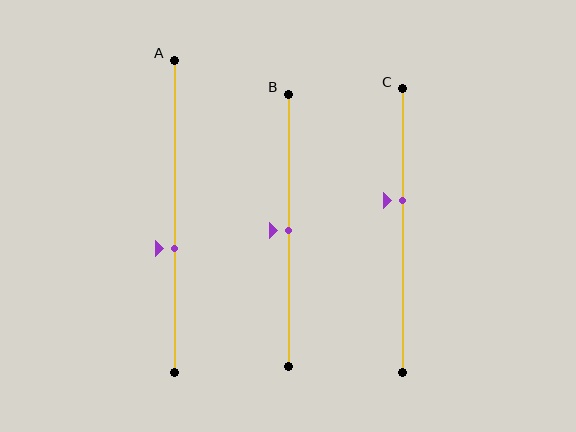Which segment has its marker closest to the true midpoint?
Segment B has its marker closest to the true midpoint.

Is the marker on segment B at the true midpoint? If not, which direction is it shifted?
Yes, the marker on segment B is at the true midpoint.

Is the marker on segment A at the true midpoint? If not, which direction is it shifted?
No, the marker on segment A is shifted downward by about 10% of the segment length.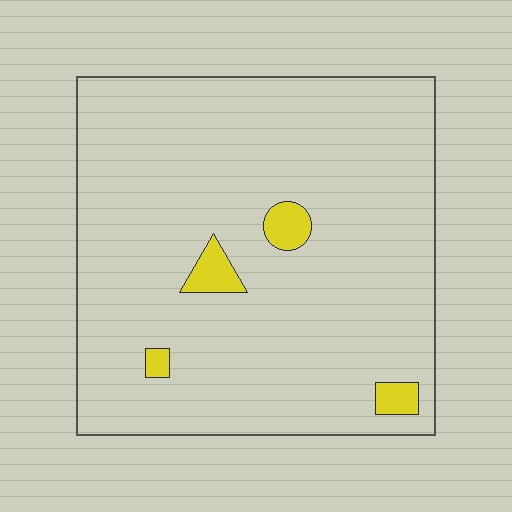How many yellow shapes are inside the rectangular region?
4.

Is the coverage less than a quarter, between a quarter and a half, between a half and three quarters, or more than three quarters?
Less than a quarter.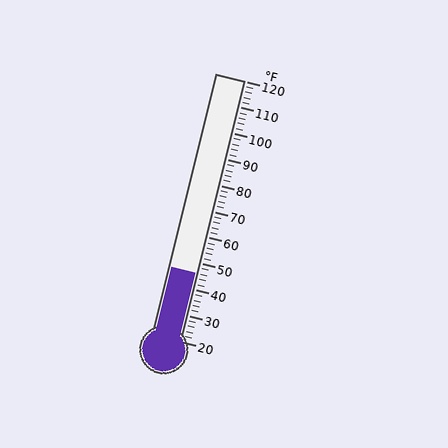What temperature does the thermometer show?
The thermometer shows approximately 46°F.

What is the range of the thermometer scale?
The thermometer scale ranges from 20°F to 120°F.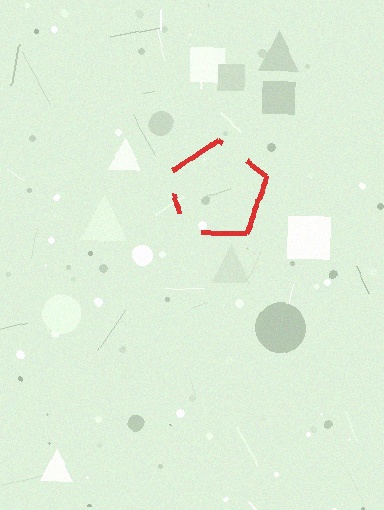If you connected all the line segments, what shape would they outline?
They would outline a pentagon.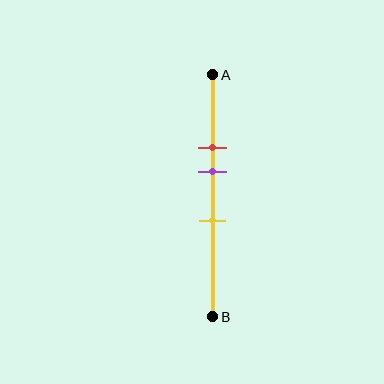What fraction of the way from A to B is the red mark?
The red mark is approximately 30% (0.3) of the way from A to B.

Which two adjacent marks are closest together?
The red and purple marks are the closest adjacent pair.